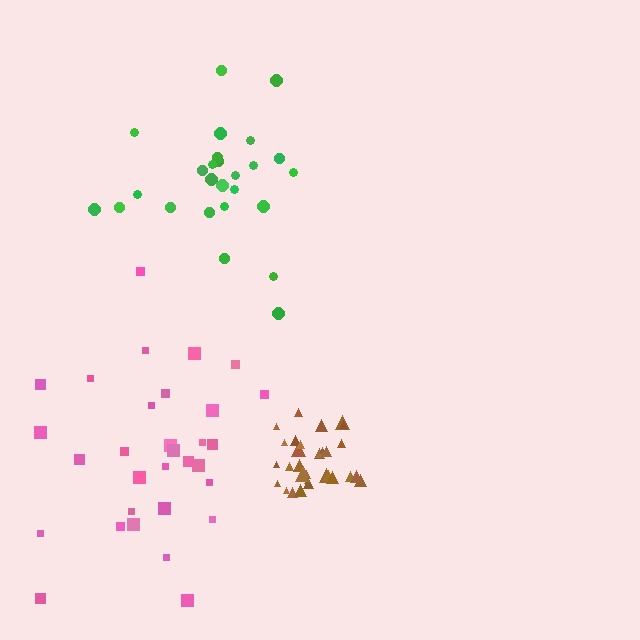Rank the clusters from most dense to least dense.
brown, green, pink.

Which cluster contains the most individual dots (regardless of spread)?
Brown (33).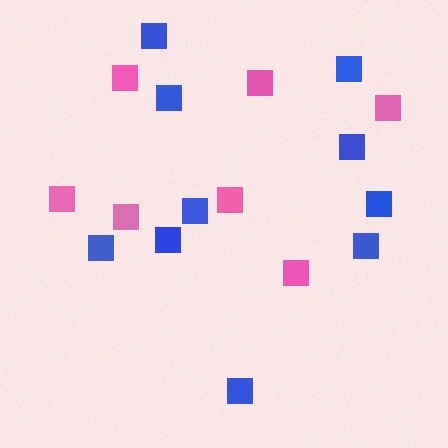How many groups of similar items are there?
There are 2 groups: one group of pink squares (7) and one group of blue squares (10).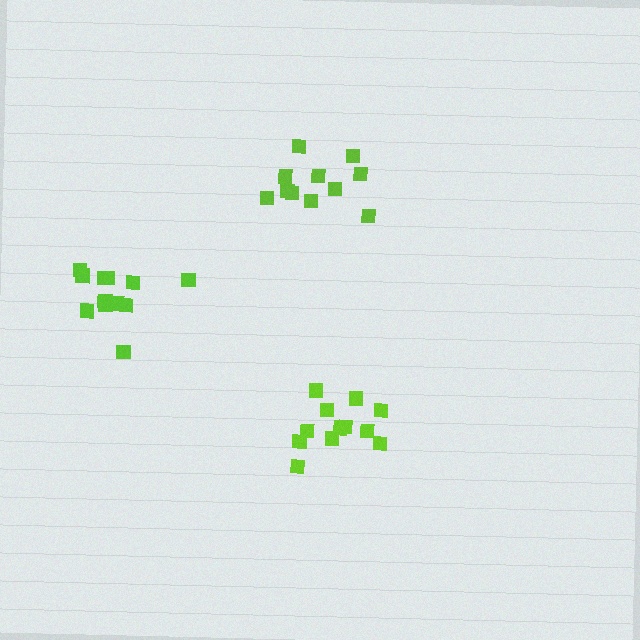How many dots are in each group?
Group 1: 12 dots, Group 2: 11 dots, Group 3: 12 dots (35 total).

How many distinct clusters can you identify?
There are 3 distinct clusters.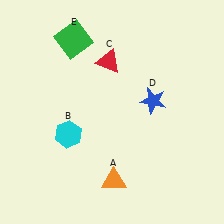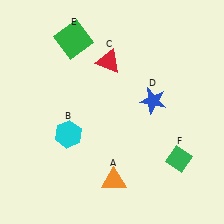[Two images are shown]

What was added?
A green diamond (F) was added in Image 2.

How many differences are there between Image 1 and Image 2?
There is 1 difference between the two images.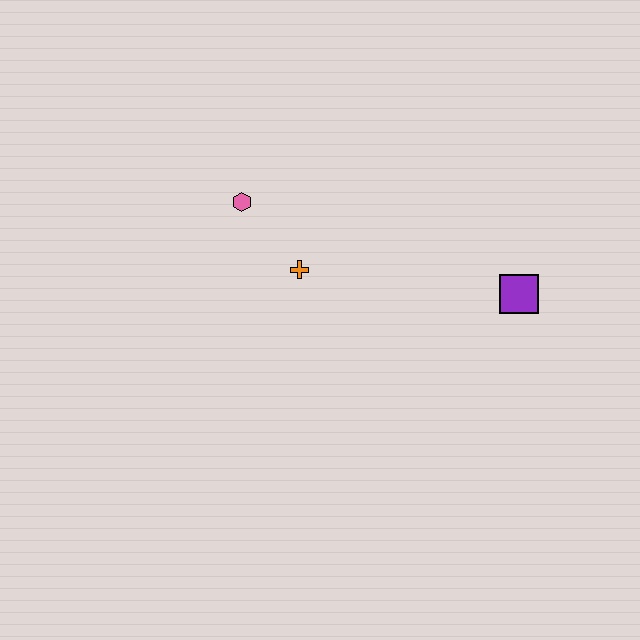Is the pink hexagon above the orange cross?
Yes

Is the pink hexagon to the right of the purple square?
No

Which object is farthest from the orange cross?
The purple square is farthest from the orange cross.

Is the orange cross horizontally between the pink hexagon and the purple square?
Yes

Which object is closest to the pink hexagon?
The orange cross is closest to the pink hexagon.